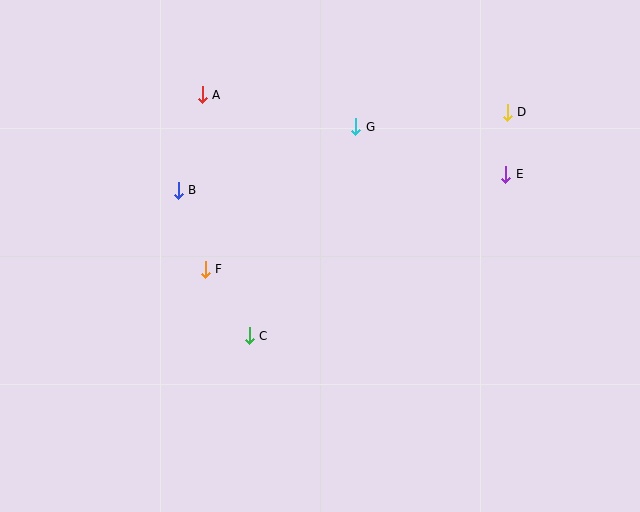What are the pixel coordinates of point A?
Point A is at (202, 95).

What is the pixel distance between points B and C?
The distance between B and C is 162 pixels.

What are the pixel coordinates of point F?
Point F is at (205, 269).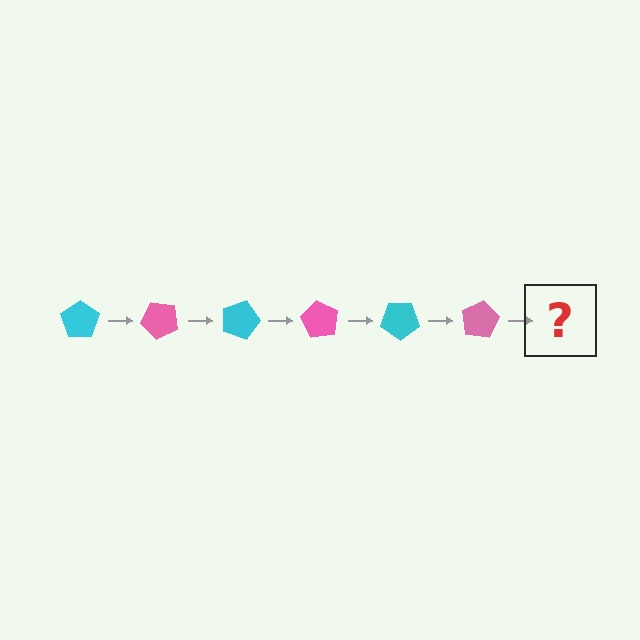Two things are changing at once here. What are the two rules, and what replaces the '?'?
The two rules are that it rotates 45 degrees each step and the color cycles through cyan and pink. The '?' should be a cyan pentagon, rotated 270 degrees from the start.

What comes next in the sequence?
The next element should be a cyan pentagon, rotated 270 degrees from the start.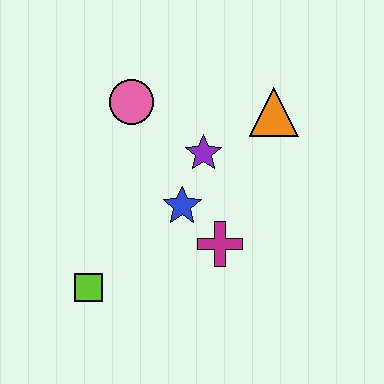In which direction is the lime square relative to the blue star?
The lime square is to the left of the blue star.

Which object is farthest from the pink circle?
The lime square is farthest from the pink circle.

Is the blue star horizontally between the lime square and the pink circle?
No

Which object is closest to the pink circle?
The purple star is closest to the pink circle.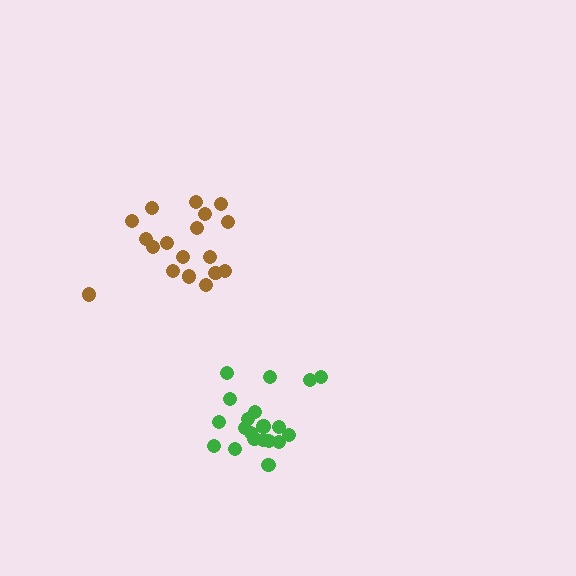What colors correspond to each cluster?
The clusters are colored: brown, green.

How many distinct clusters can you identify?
There are 2 distinct clusters.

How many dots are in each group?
Group 1: 18 dots, Group 2: 20 dots (38 total).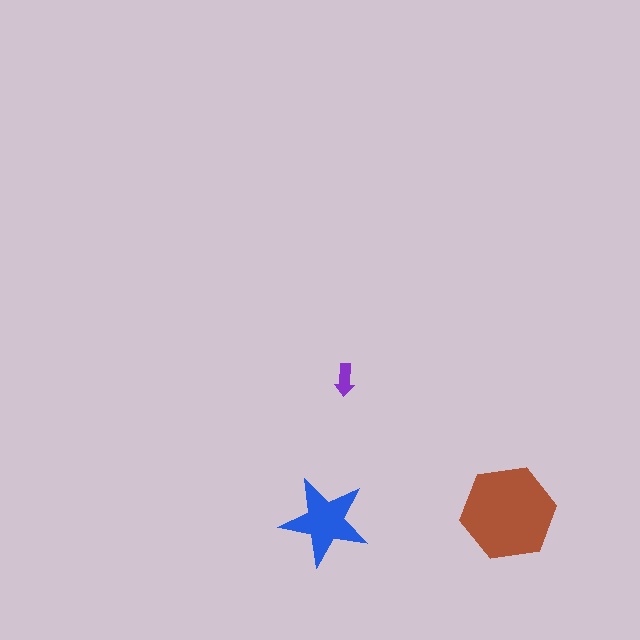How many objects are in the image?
There are 3 objects in the image.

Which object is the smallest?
The purple arrow.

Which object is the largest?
The brown hexagon.